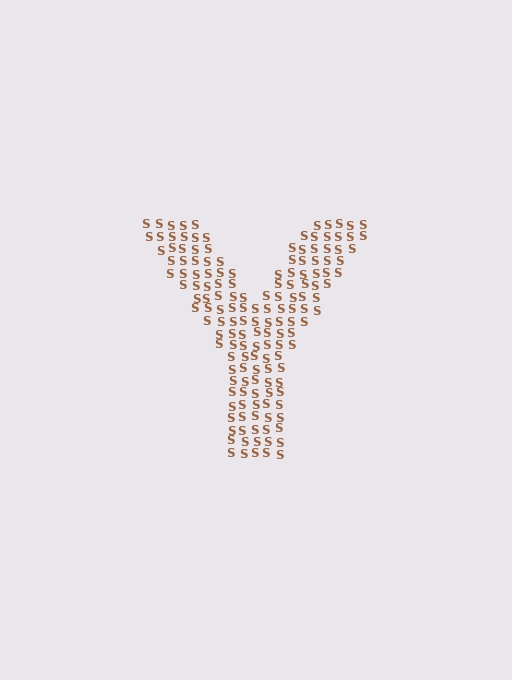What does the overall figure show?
The overall figure shows the letter Y.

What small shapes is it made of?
It is made of small letter S's.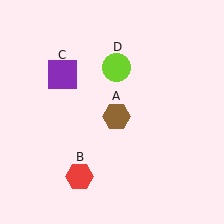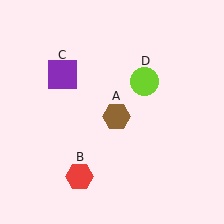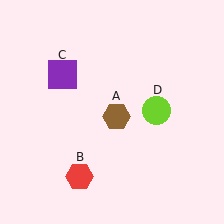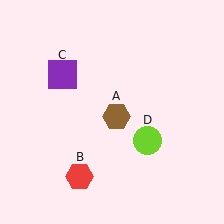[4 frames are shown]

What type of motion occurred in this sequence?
The lime circle (object D) rotated clockwise around the center of the scene.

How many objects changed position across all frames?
1 object changed position: lime circle (object D).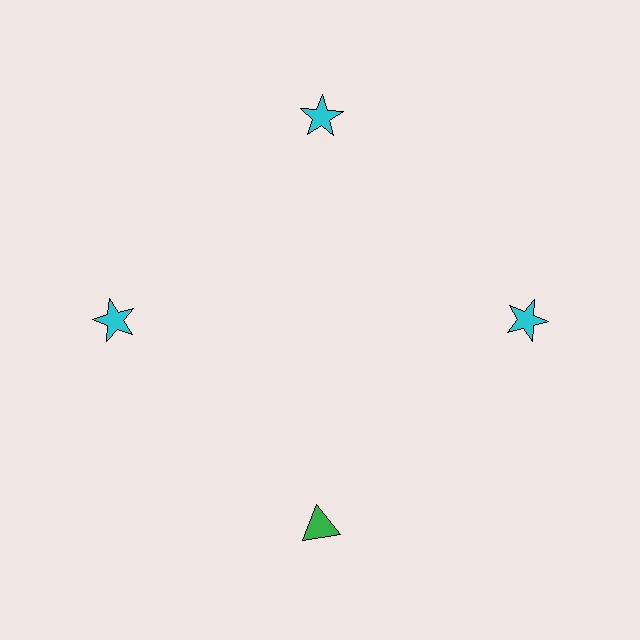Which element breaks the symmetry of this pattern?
The green triangle at roughly the 6 o'clock position breaks the symmetry. All other shapes are cyan stars.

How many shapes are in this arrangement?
There are 4 shapes arranged in a ring pattern.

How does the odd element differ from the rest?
It differs in both color (green instead of cyan) and shape (triangle instead of star).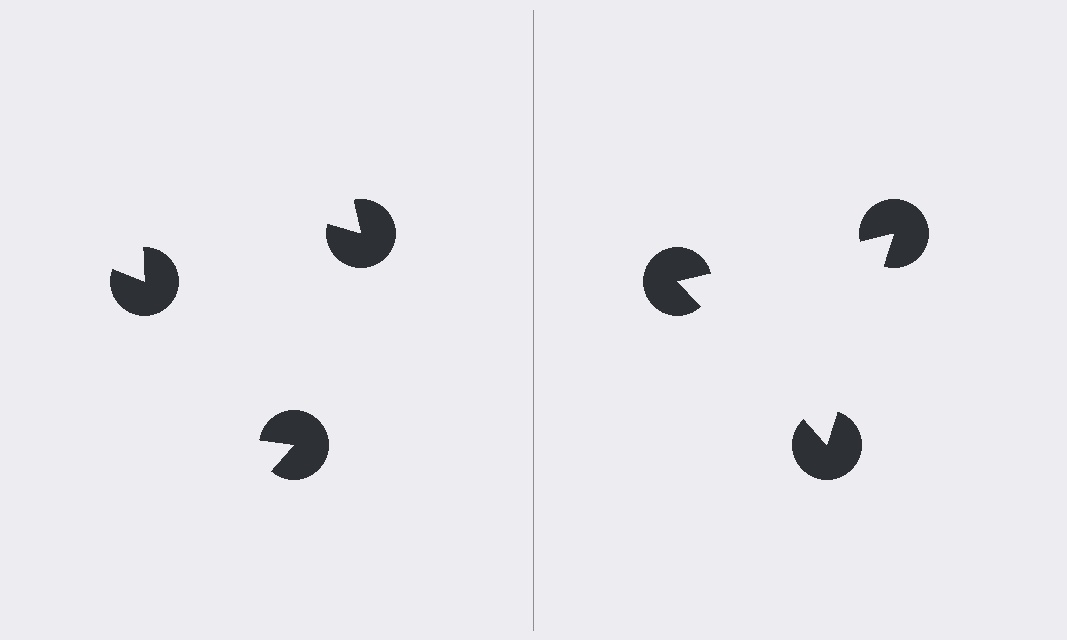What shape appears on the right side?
An illusory triangle.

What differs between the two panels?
The pac-man discs are positioned identically on both sides; only the wedge orientations differ. On the right they align to a triangle; on the left they are misaligned.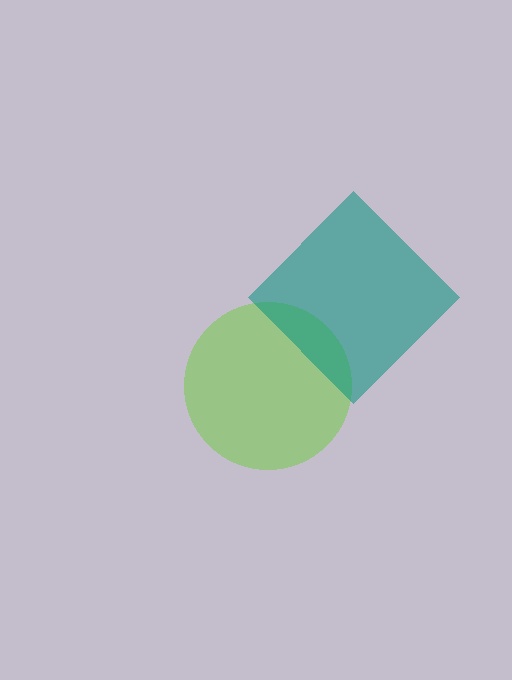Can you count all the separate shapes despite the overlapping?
Yes, there are 2 separate shapes.